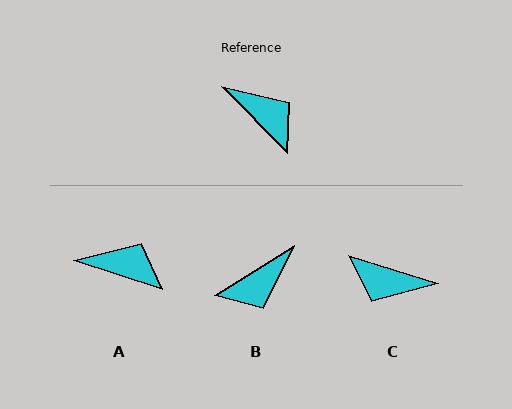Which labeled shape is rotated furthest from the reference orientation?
C, about 152 degrees away.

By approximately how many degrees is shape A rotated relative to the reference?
Approximately 27 degrees counter-clockwise.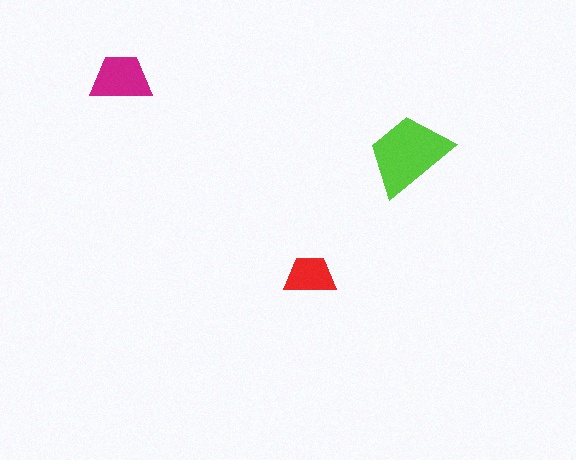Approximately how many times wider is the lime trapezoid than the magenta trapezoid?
About 1.5 times wider.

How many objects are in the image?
There are 3 objects in the image.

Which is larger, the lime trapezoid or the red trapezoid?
The lime one.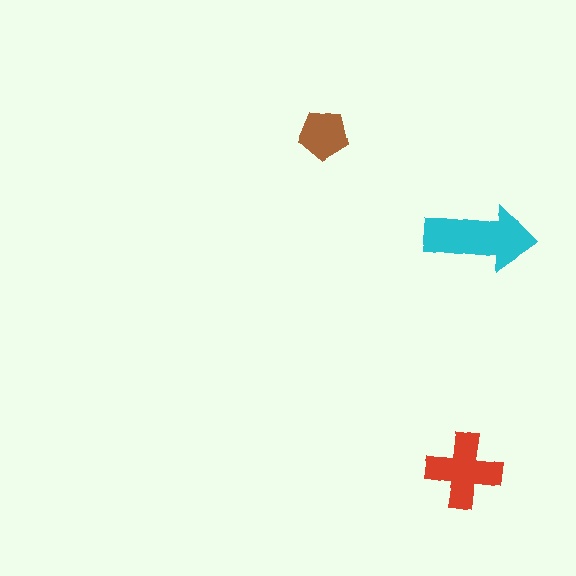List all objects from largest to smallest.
The cyan arrow, the red cross, the brown pentagon.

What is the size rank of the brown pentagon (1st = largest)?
3rd.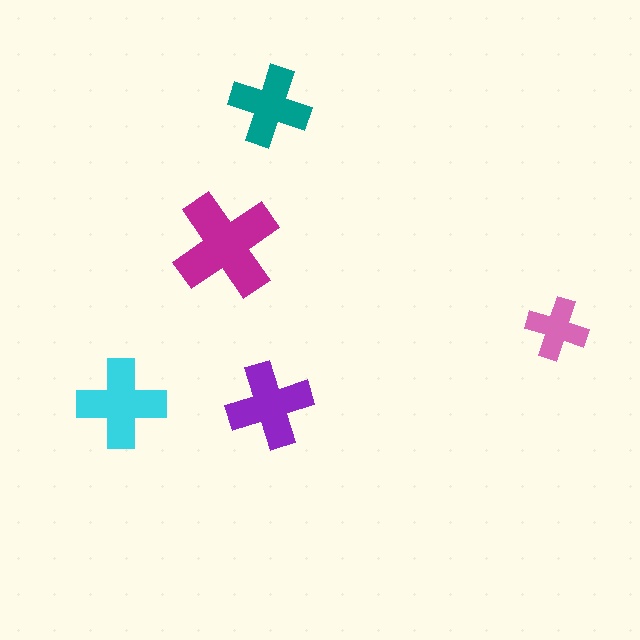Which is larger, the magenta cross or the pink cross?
The magenta one.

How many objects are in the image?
There are 5 objects in the image.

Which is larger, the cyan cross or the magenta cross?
The magenta one.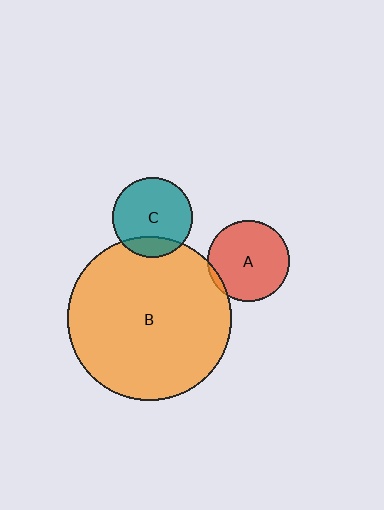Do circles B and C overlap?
Yes.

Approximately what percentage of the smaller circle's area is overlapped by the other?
Approximately 20%.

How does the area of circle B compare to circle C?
Approximately 4.1 times.